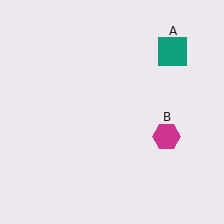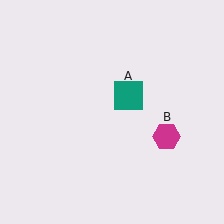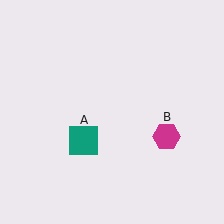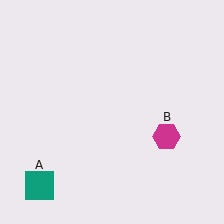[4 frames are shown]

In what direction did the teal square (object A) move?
The teal square (object A) moved down and to the left.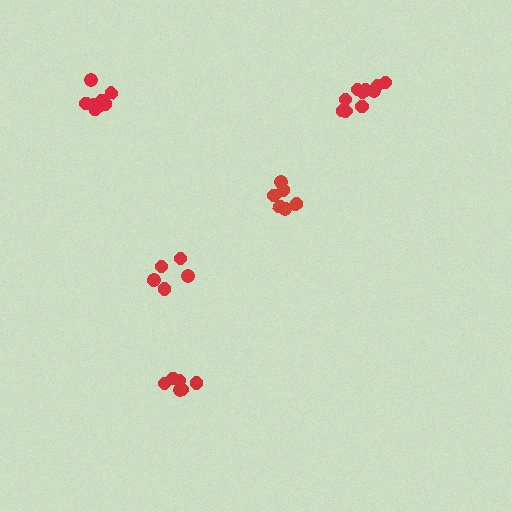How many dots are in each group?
Group 1: 6 dots, Group 2: 7 dots, Group 3: 10 dots, Group 4: 6 dots, Group 5: 6 dots (35 total).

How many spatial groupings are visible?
There are 5 spatial groupings.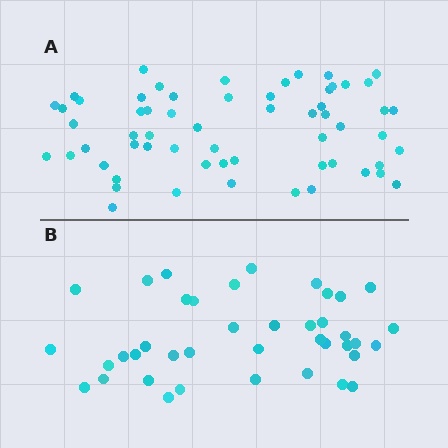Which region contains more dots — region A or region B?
Region A (the top region) has more dots.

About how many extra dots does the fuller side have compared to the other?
Region A has approximately 20 more dots than region B.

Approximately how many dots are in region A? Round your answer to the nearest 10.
About 60 dots.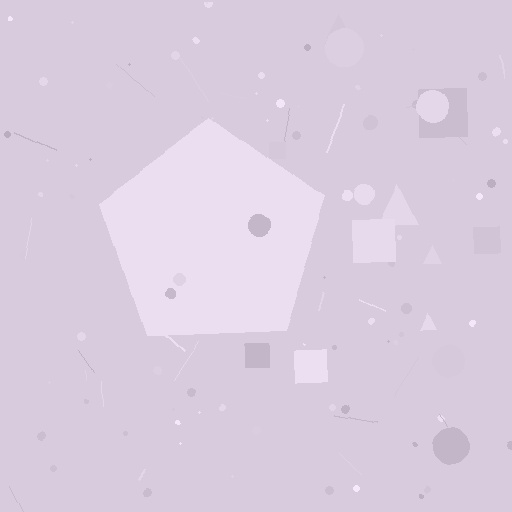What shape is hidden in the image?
A pentagon is hidden in the image.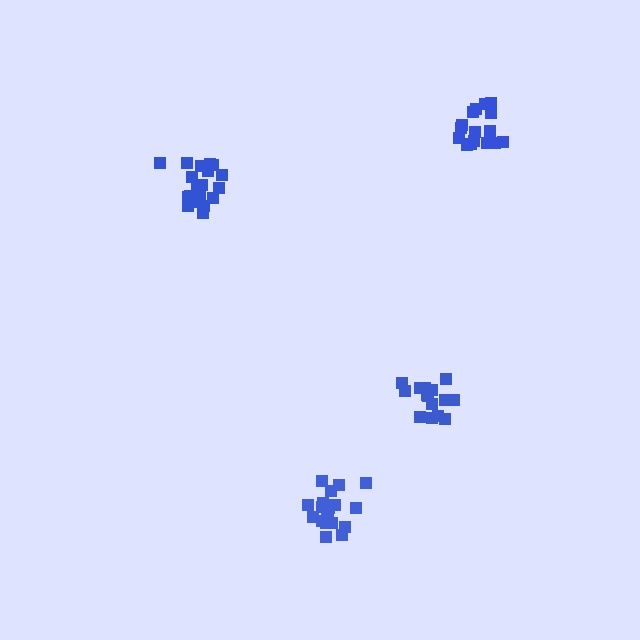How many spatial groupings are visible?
There are 4 spatial groupings.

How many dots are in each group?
Group 1: 16 dots, Group 2: 15 dots, Group 3: 21 dots, Group 4: 21 dots (73 total).